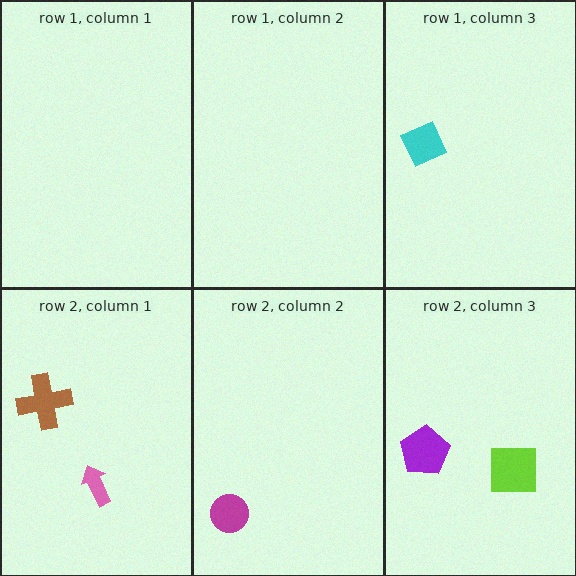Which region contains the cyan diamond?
The row 1, column 3 region.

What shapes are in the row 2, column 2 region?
The magenta circle.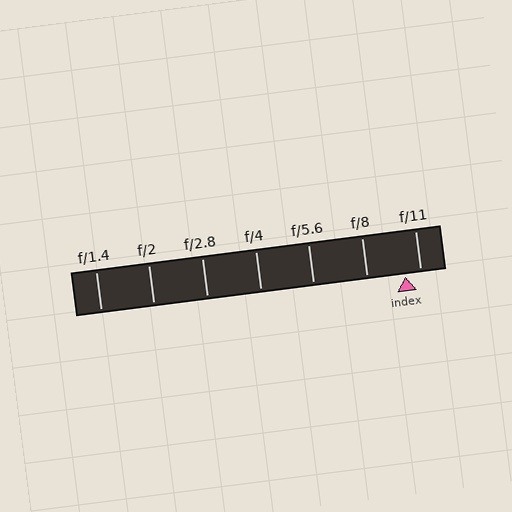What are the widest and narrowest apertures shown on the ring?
The widest aperture shown is f/1.4 and the narrowest is f/11.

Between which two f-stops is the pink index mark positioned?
The index mark is between f/8 and f/11.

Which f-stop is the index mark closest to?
The index mark is closest to f/11.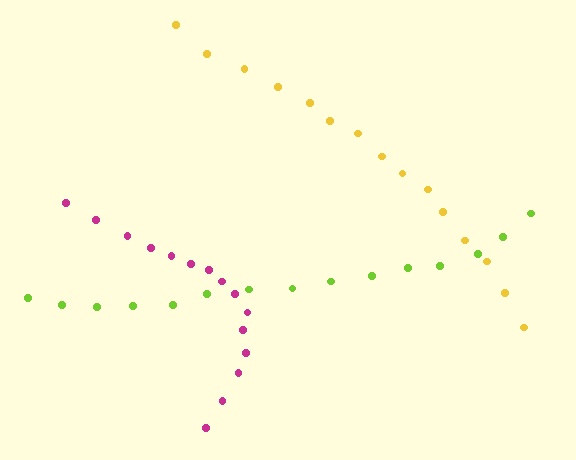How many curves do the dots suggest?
There are 3 distinct paths.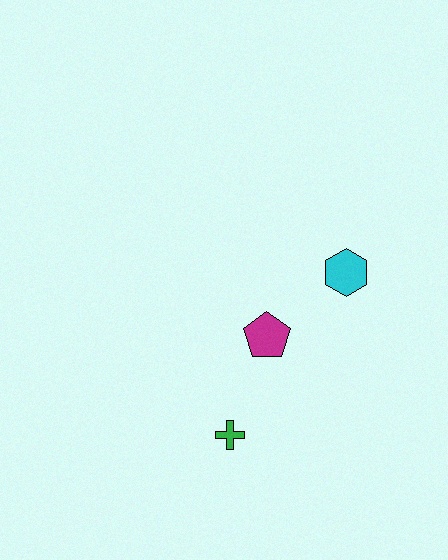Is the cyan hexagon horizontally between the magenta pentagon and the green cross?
No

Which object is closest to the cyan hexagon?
The magenta pentagon is closest to the cyan hexagon.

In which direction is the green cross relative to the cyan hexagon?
The green cross is below the cyan hexagon.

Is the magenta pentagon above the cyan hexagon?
No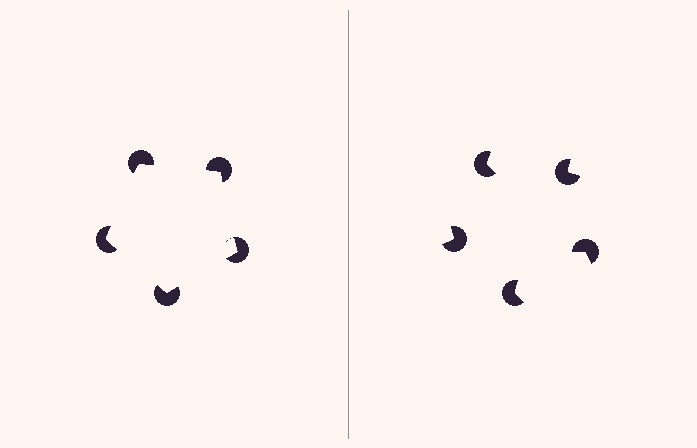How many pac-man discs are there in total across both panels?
10 — 5 on each side.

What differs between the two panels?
The pac-man discs are positioned identically on both sides; only the wedge orientations differ. On the left they align to a pentagon; on the right they are misaligned.